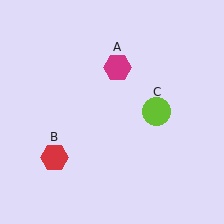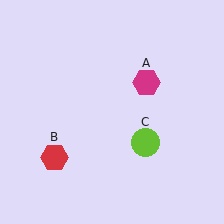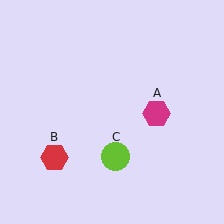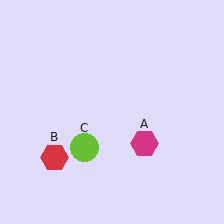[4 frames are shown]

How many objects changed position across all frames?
2 objects changed position: magenta hexagon (object A), lime circle (object C).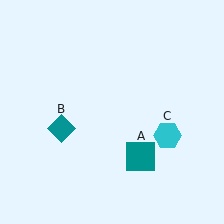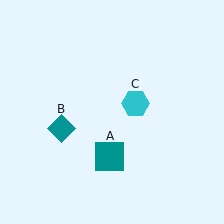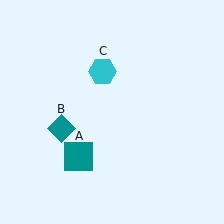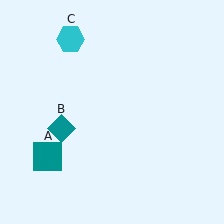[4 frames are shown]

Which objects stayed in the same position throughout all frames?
Teal diamond (object B) remained stationary.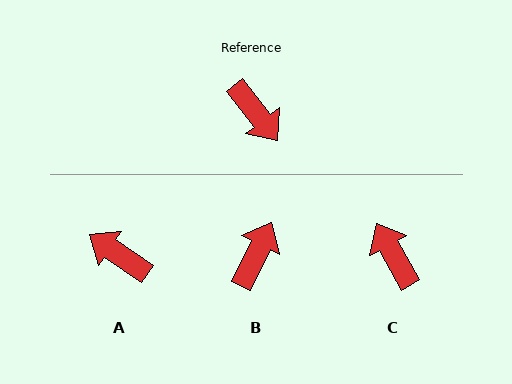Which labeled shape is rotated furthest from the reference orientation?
C, about 172 degrees away.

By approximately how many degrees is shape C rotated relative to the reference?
Approximately 172 degrees counter-clockwise.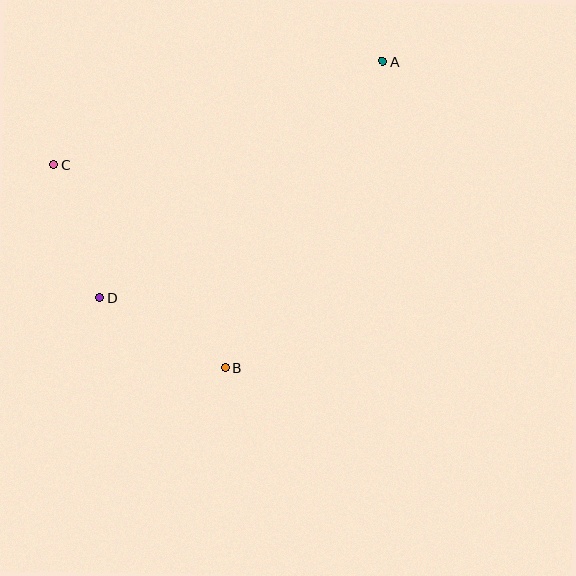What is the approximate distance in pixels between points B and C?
The distance between B and C is approximately 265 pixels.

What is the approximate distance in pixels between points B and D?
The distance between B and D is approximately 143 pixels.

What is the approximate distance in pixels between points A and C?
The distance between A and C is approximately 345 pixels.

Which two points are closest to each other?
Points C and D are closest to each other.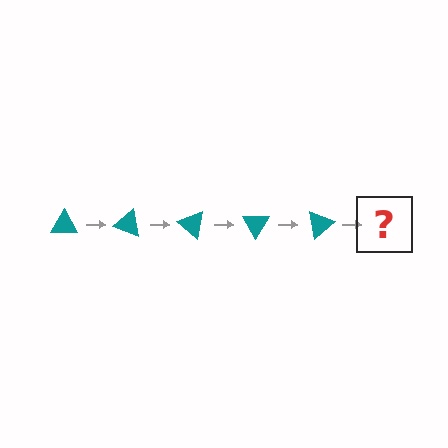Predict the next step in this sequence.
The next step is a teal triangle rotated 100 degrees.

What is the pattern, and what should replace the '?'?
The pattern is that the triangle rotates 20 degrees each step. The '?' should be a teal triangle rotated 100 degrees.